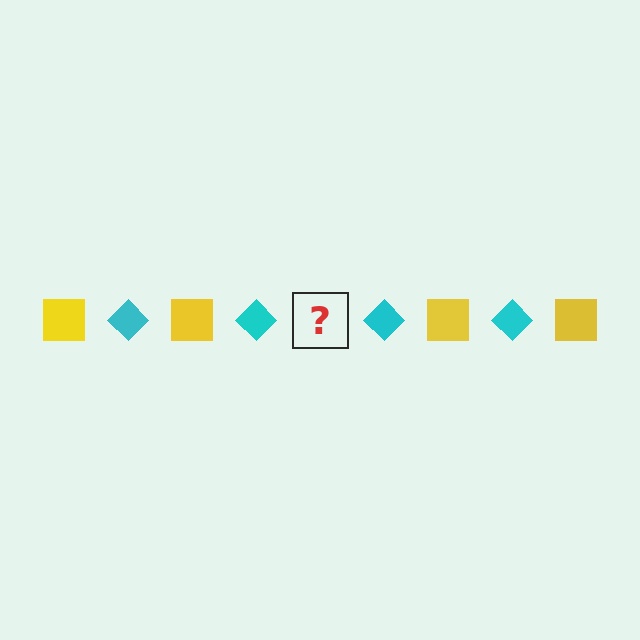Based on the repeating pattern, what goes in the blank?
The blank should be a yellow square.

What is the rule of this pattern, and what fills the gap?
The rule is that the pattern alternates between yellow square and cyan diamond. The gap should be filled with a yellow square.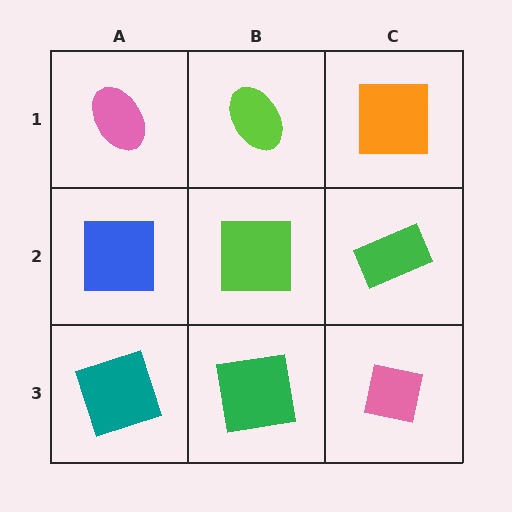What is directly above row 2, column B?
A lime ellipse.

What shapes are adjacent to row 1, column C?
A green rectangle (row 2, column C), a lime ellipse (row 1, column B).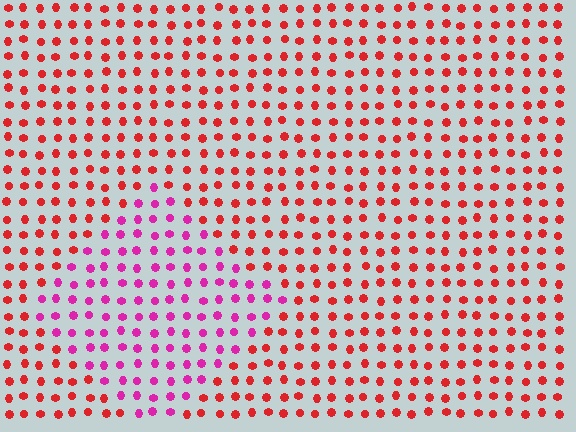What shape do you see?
I see a diamond.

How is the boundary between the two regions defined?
The boundary is defined purely by a slight shift in hue (about 42 degrees). Spacing, size, and orientation are identical on both sides.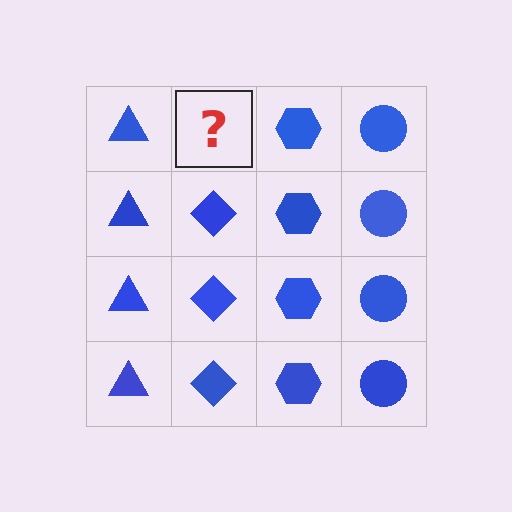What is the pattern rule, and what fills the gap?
The rule is that each column has a consistent shape. The gap should be filled with a blue diamond.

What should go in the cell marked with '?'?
The missing cell should contain a blue diamond.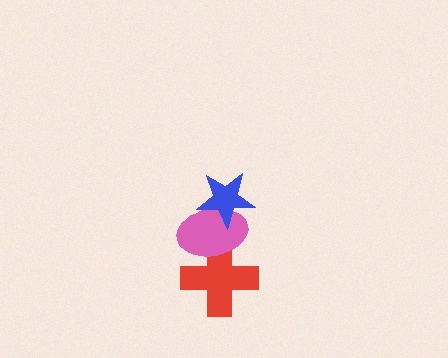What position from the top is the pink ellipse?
The pink ellipse is 2nd from the top.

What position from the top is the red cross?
The red cross is 3rd from the top.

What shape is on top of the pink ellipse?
The blue star is on top of the pink ellipse.